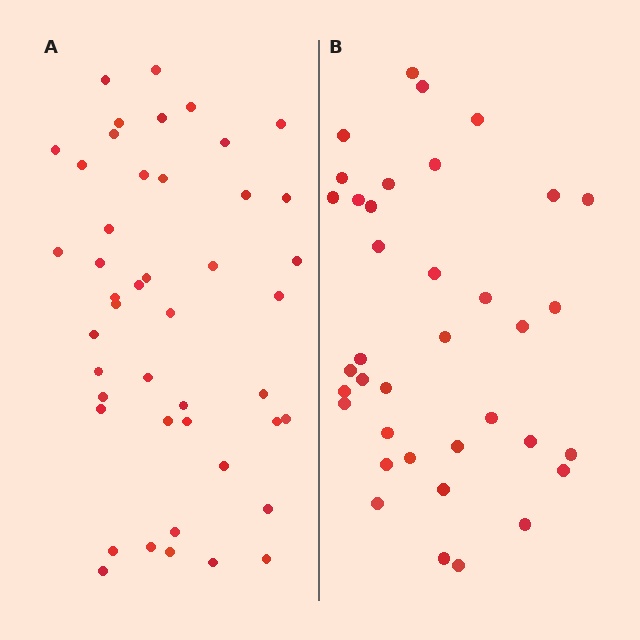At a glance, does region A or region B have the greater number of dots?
Region A (the left region) has more dots.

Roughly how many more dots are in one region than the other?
Region A has roughly 8 or so more dots than region B.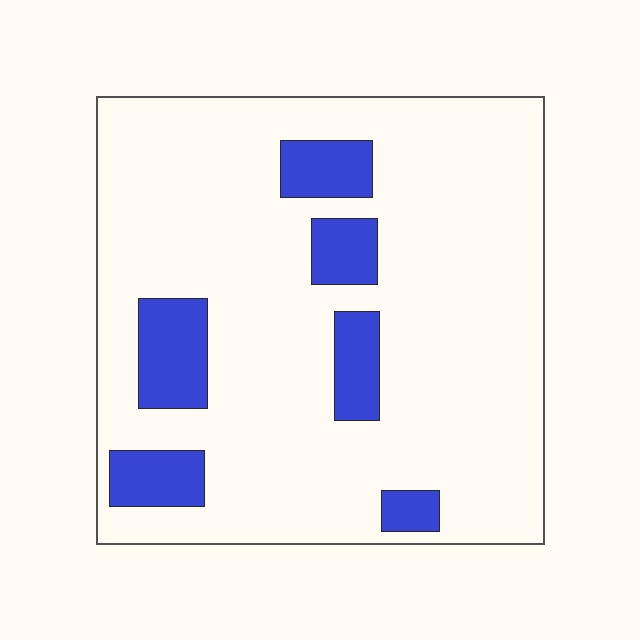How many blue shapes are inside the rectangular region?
6.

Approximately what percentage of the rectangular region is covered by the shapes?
Approximately 15%.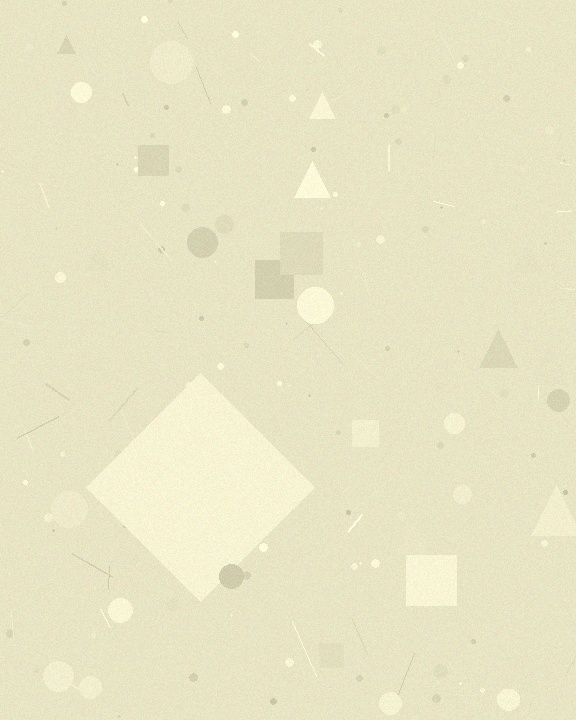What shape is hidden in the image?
A diamond is hidden in the image.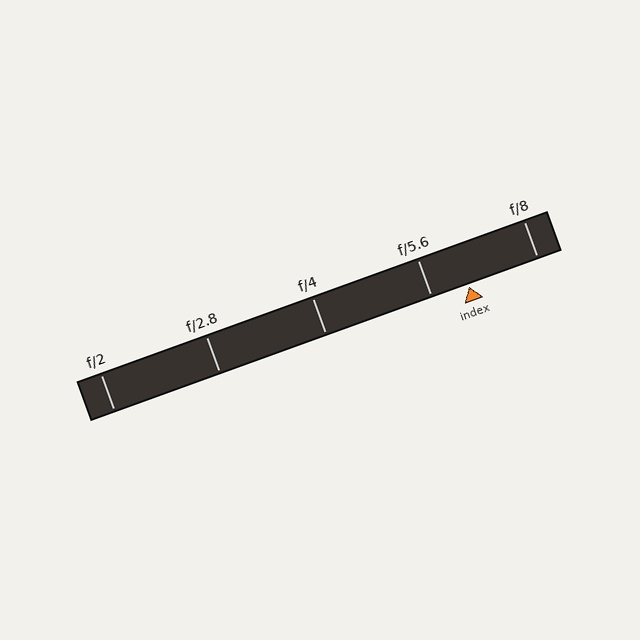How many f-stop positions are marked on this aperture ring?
There are 5 f-stop positions marked.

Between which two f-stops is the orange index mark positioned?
The index mark is between f/5.6 and f/8.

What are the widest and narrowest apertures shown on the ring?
The widest aperture shown is f/2 and the narrowest is f/8.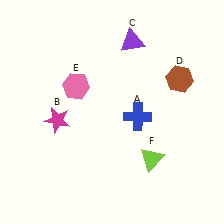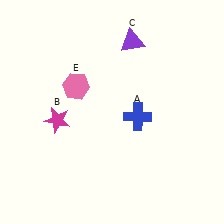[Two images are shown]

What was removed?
The brown hexagon (D), the lime triangle (F) were removed in Image 2.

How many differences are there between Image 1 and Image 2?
There are 2 differences between the two images.